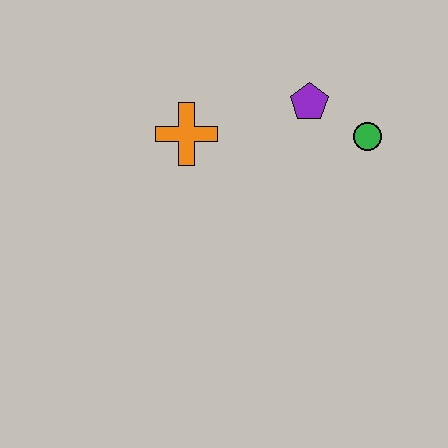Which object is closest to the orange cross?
The purple pentagon is closest to the orange cross.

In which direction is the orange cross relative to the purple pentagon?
The orange cross is to the left of the purple pentagon.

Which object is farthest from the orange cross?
The green circle is farthest from the orange cross.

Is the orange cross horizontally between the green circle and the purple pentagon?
No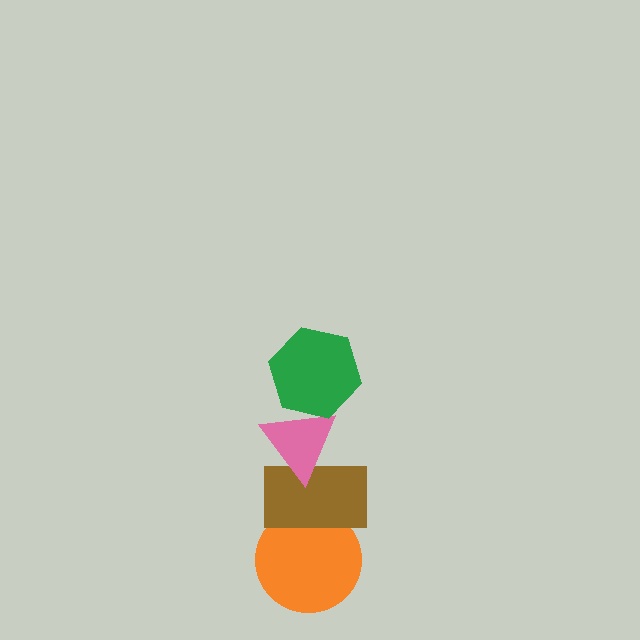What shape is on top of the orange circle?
The brown rectangle is on top of the orange circle.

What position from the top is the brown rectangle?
The brown rectangle is 3rd from the top.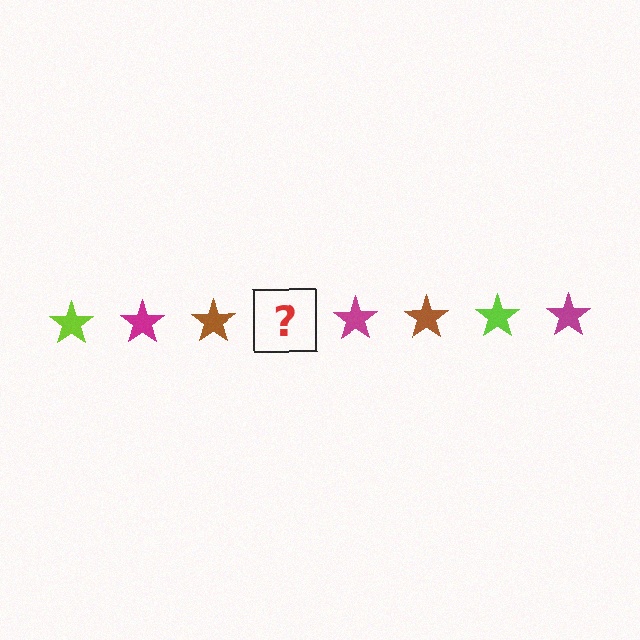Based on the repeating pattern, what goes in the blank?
The blank should be a lime star.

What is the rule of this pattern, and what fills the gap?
The rule is that the pattern cycles through lime, magenta, brown stars. The gap should be filled with a lime star.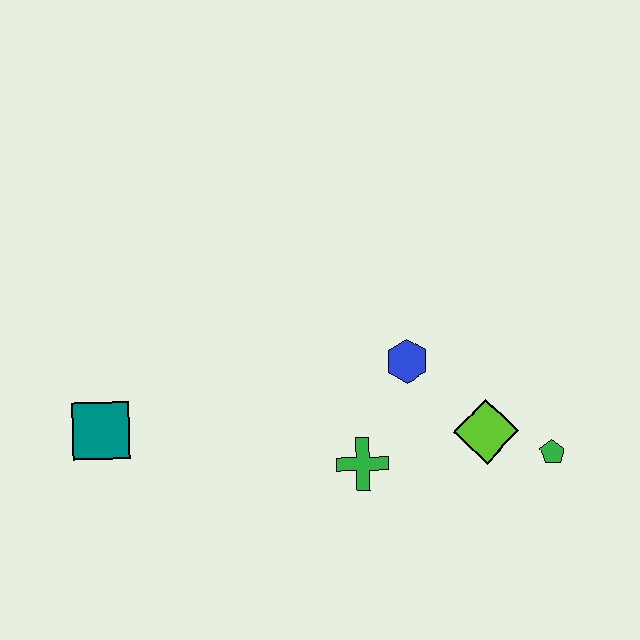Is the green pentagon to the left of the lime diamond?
No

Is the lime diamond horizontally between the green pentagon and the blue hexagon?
Yes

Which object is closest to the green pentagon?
The lime diamond is closest to the green pentagon.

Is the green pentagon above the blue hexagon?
No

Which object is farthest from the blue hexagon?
The teal square is farthest from the blue hexagon.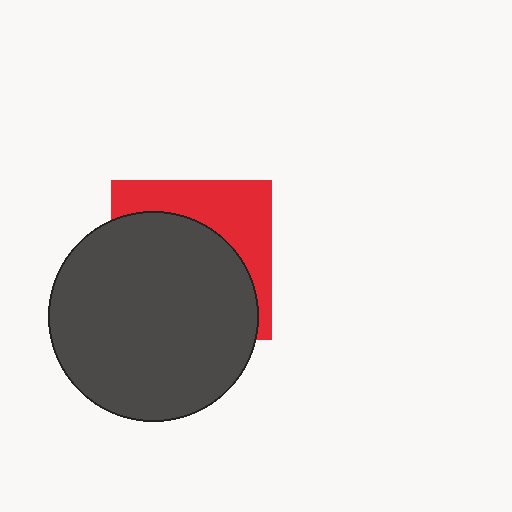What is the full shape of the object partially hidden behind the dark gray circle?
The partially hidden object is a red square.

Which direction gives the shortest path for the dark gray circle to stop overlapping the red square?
Moving down gives the shortest separation.